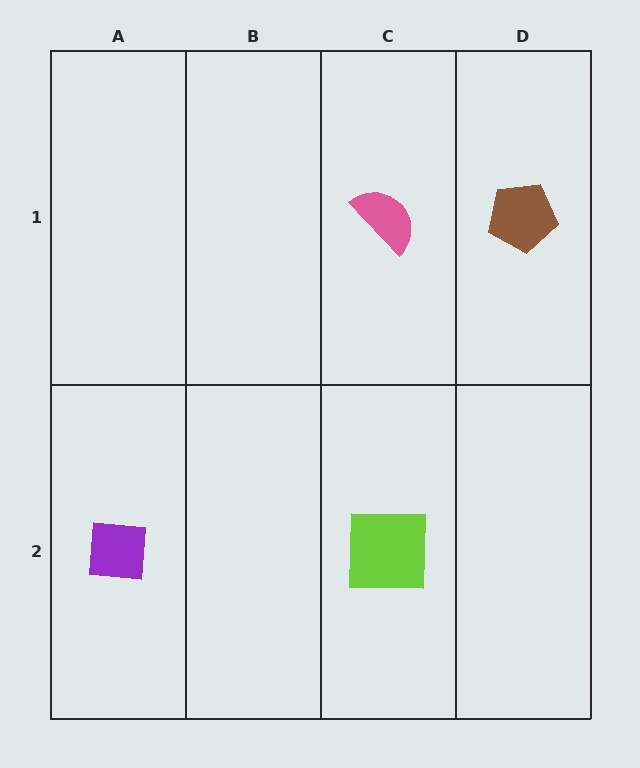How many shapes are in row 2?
2 shapes.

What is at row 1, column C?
A pink semicircle.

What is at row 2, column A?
A purple square.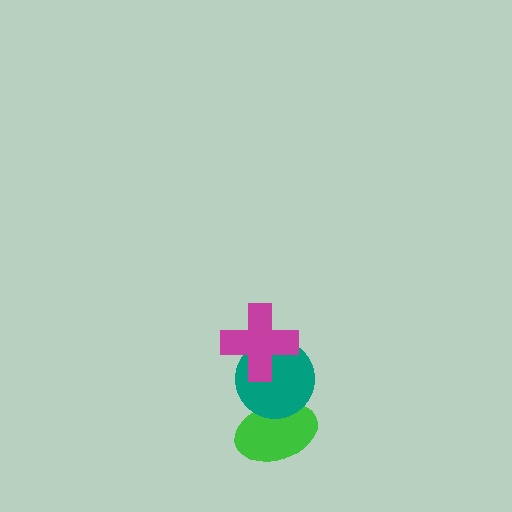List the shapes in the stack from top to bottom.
From top to bottom: the magenta cross, the teal circle, the green ellipse.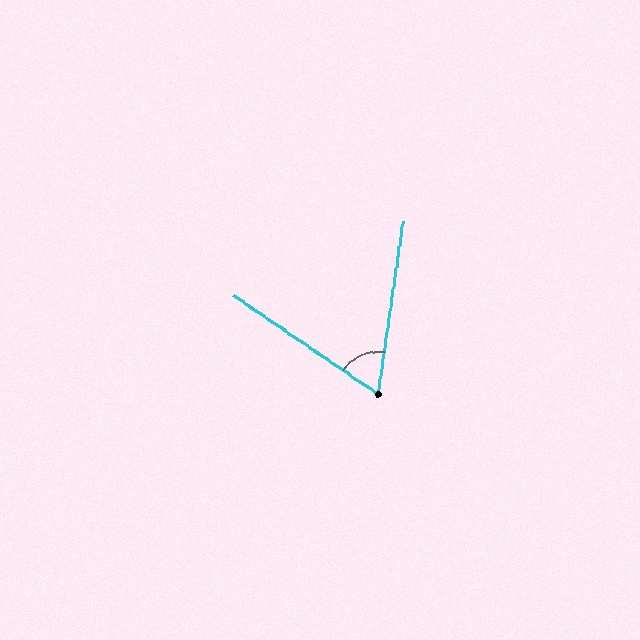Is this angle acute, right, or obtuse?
It is acute.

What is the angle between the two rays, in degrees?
Approximately 64 degrees.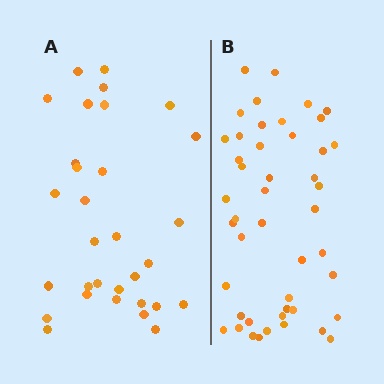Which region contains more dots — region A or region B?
Region B (the right region) has more dots.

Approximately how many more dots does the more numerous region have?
Region B has approximately 15 more dots than region A.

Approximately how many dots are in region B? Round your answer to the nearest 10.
About 50 dots. (The exact count is 46, which rounds to 50.)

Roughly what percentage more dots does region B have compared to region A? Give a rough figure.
About 50% more.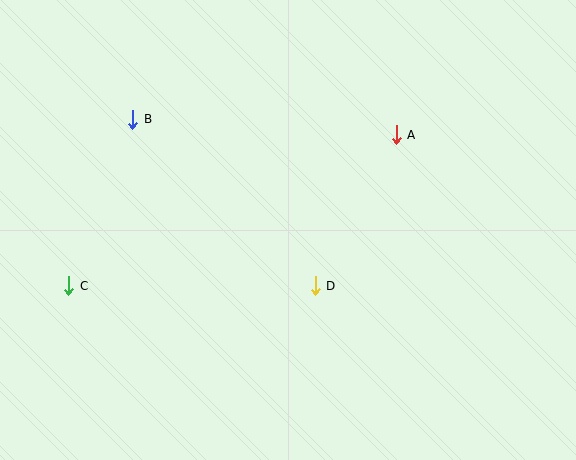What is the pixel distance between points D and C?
The distance between D and C is 247 pixels.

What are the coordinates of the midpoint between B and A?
The midpoint between B and A is at (264, 127).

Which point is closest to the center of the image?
Point D at (315, 286) is closest to the center.